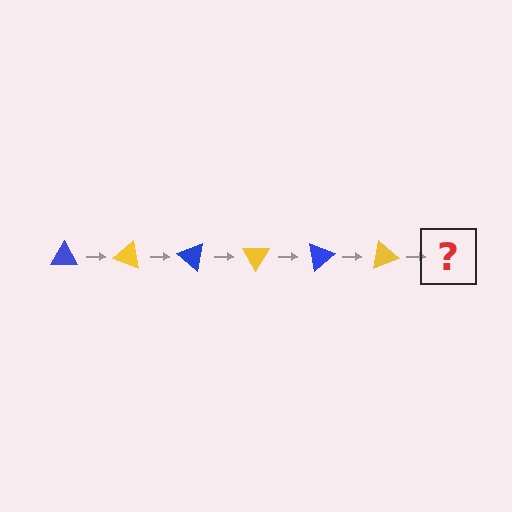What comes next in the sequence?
The next element should be a blue triangle, rotated 120 degrees from the start.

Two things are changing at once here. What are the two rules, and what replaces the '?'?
The two rules are that it rotates 20 degrees each step and the color cycles through blue and yellow. The '?' should be a blue triangle, rotated 120 degrees from the start.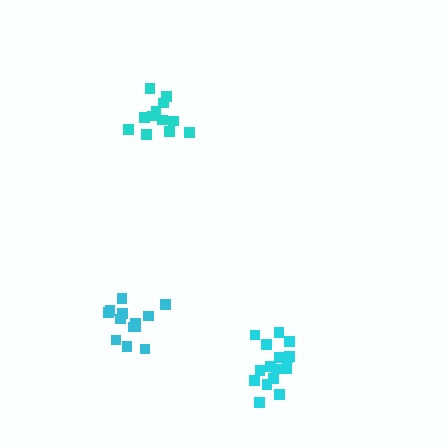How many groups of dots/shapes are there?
There are 3 groups.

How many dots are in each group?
Group 1: 13 dots, Group 2: 12 dots, Group 3: 16 dots (41 total).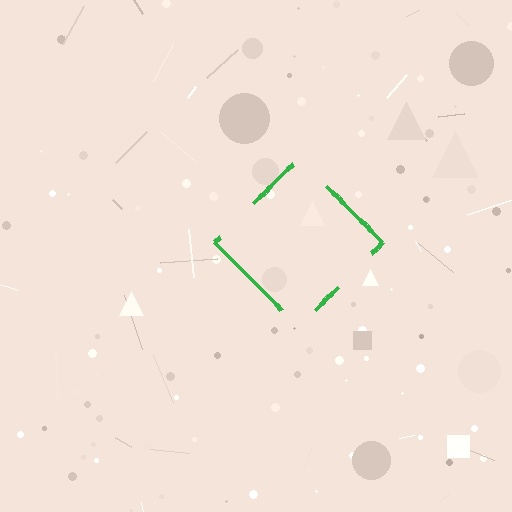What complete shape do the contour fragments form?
The contour fragments form a diamond.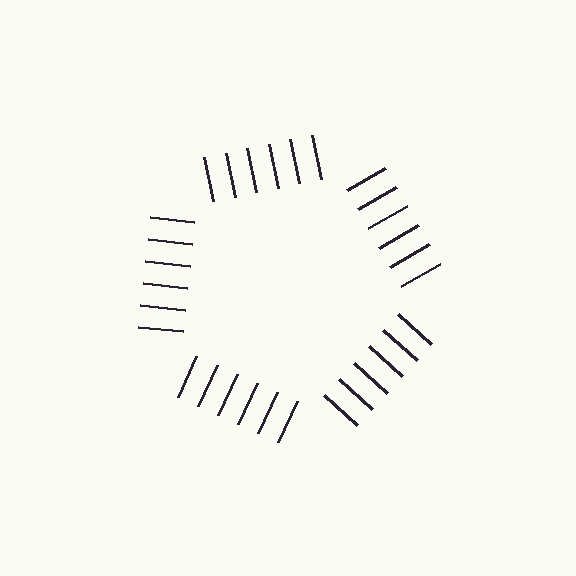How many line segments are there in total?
30 — 6 along each of the 5 edges.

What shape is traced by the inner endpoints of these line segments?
An illusory pentagon — the line segments terminate on its edges but no continuous stroke is drawn.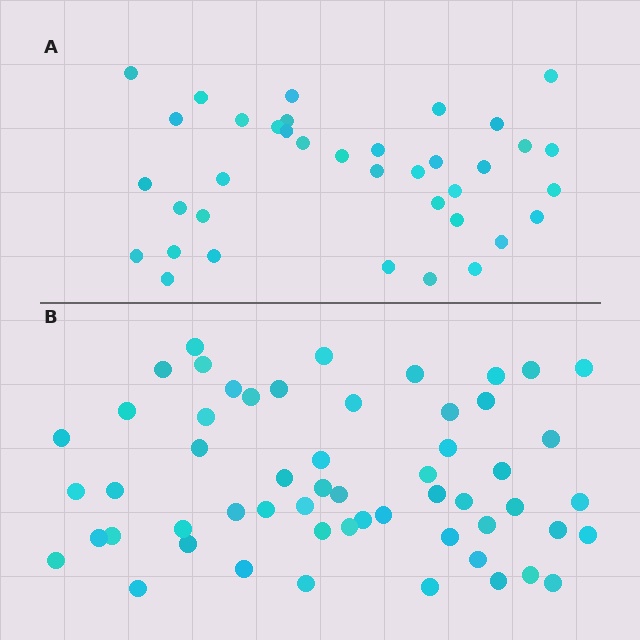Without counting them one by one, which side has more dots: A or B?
Region B (the bottom region) has more dots.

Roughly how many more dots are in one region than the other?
Region B has approximately 20 more dots than region A.